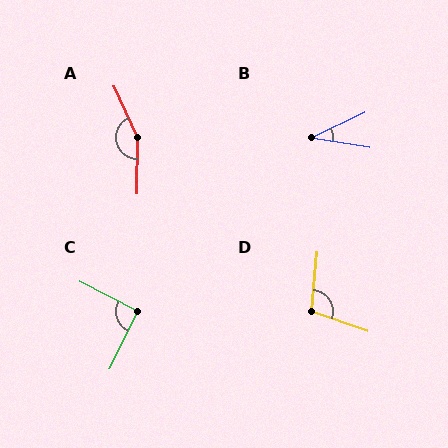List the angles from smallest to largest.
B (34°), C (91°), D (104°), A (156°).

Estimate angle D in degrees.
Approximately 104 degrees.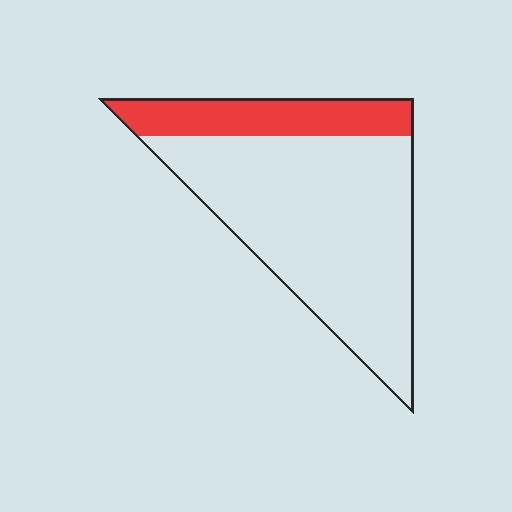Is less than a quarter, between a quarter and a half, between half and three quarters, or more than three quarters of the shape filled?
Less than a quarter.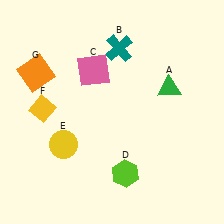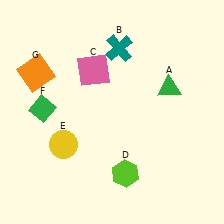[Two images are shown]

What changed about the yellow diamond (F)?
In Image 1, F is yellow. In Image 2, it changed to green.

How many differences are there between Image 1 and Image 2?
There is 1 difference between the two images.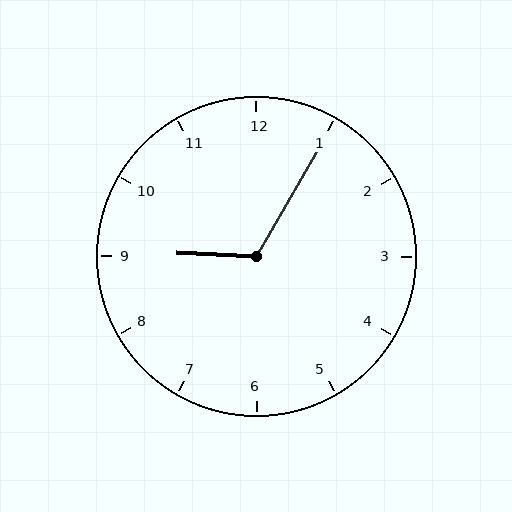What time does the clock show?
9:05.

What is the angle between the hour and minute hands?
Approximately 118 degrees.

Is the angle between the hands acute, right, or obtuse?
It is obtuse.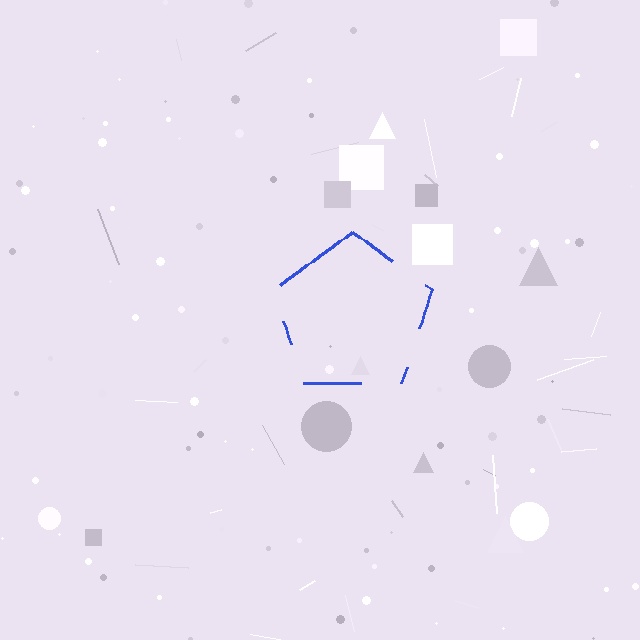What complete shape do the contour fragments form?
The contour fragments form a pentagon.